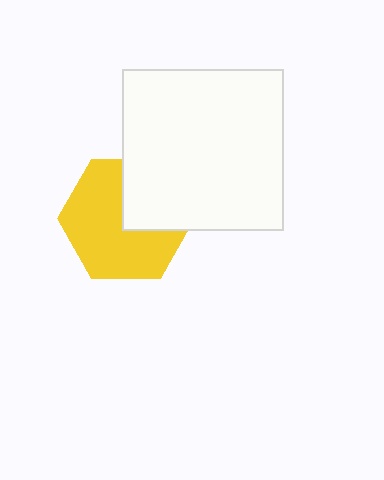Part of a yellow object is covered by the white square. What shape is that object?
It is a hexagon.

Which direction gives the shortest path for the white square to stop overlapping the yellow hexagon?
Moving toward the upper-right gives the shortest separation.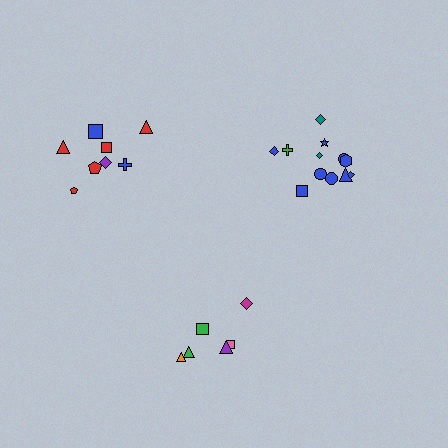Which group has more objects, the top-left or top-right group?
The top-right group.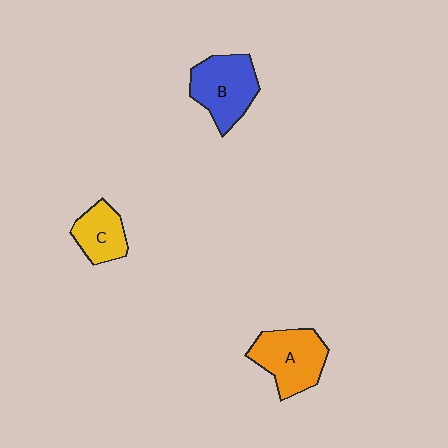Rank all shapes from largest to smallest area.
From largest to smallest: A (orange), B (blue), C (yellow).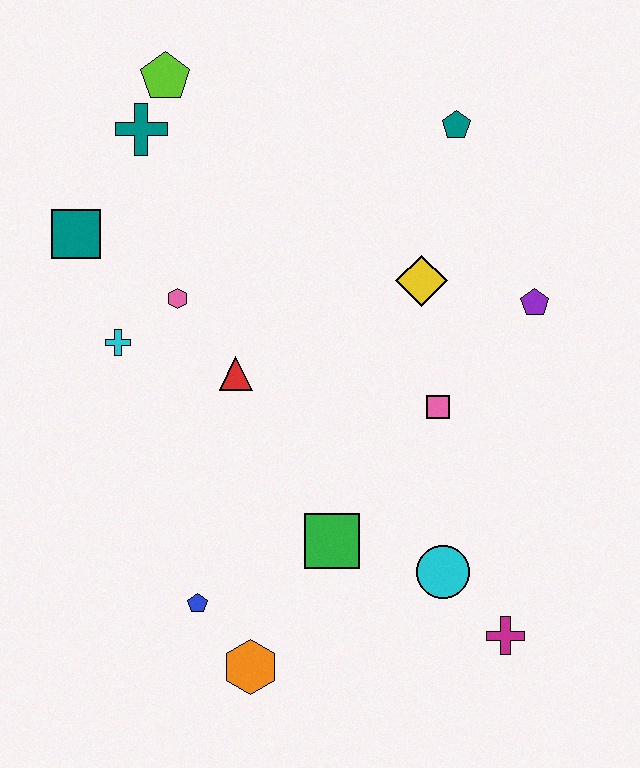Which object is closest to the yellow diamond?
The purple pentagon is closest to the yellow diamond.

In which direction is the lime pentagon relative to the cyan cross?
The lime pentagon is above the cyan cross.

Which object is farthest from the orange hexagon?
The lime pentagon is farthest from the orange hexagon.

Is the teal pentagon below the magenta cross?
No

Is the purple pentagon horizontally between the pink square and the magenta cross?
No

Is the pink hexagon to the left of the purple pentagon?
Yes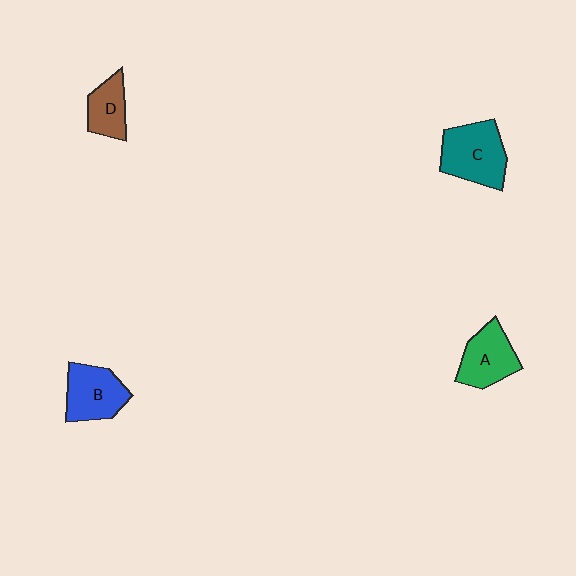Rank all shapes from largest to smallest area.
From largest to smallest: C (teal), B (blue), A (green), D (brown).